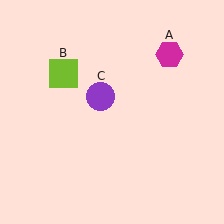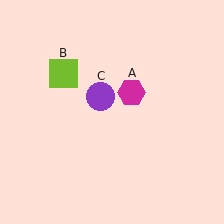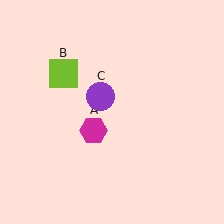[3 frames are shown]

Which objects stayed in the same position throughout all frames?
Lime square (object B) and purple circle (object C) remained stationary.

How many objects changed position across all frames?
1 object changed position: magenta hexagon (object A).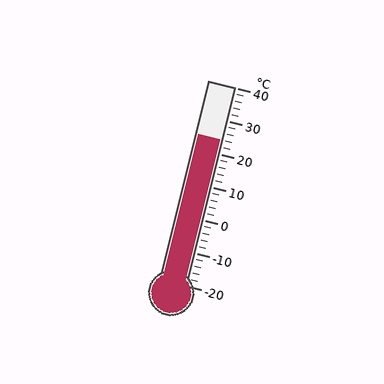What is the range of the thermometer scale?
The thermometer scale ranges from -20°C to 40°C.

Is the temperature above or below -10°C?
The temperature is above -10°C.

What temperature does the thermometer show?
The thermometer shows approximately 24°C.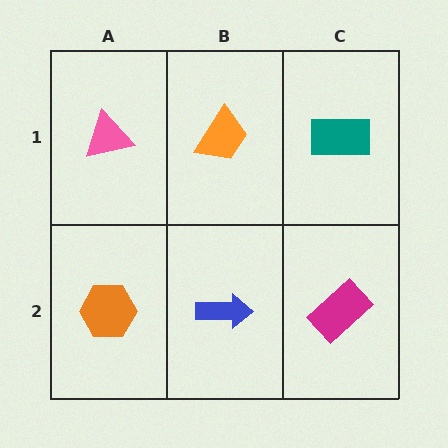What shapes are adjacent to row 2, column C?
A teal rectangle (row 1, column C), a blue arrow (row 2, column B).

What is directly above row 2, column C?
A teal rectangle.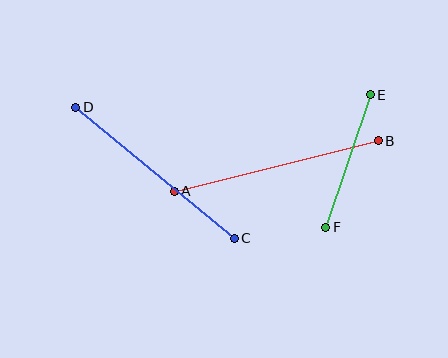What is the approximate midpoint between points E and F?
The midpoint is at approximately (348, 161) pixels.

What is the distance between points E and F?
The distance is approximately 139 pixels.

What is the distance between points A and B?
The distance is approximately 210 pixels.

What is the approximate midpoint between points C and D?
The midpoint is at approximately (155, 173) pixels.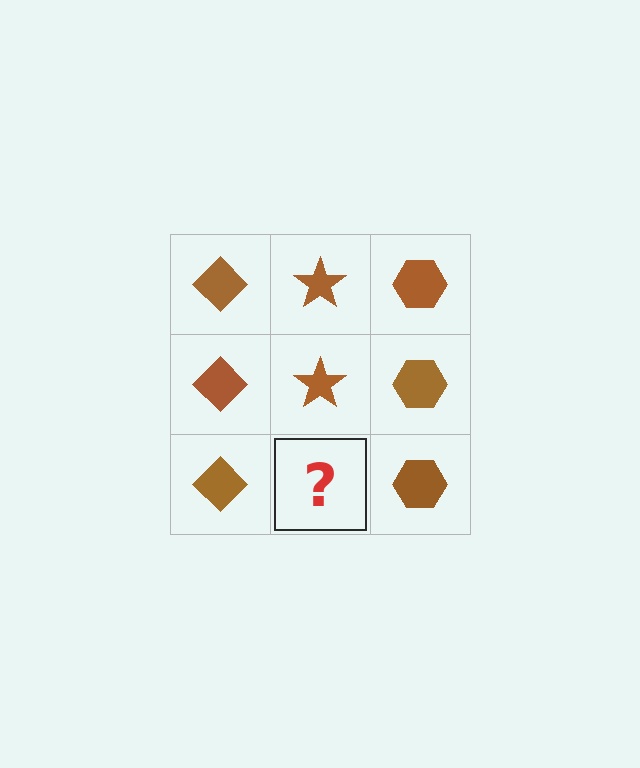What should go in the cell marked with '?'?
The missing cell should contain a brown star.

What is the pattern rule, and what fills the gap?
The rule is that each column has a consistent shape. The gap should be filled with a brown star.